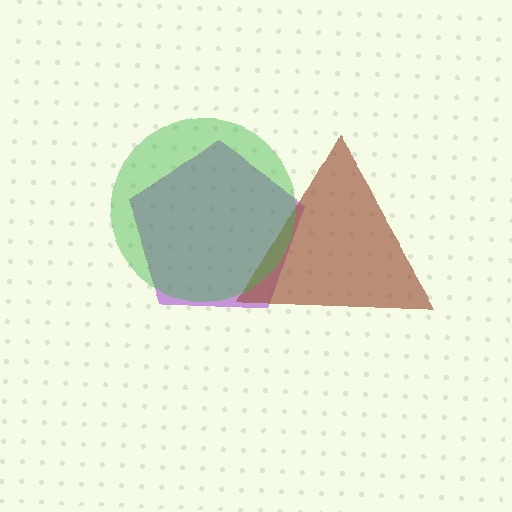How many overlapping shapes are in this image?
There are 3 overlapping shapes in the image.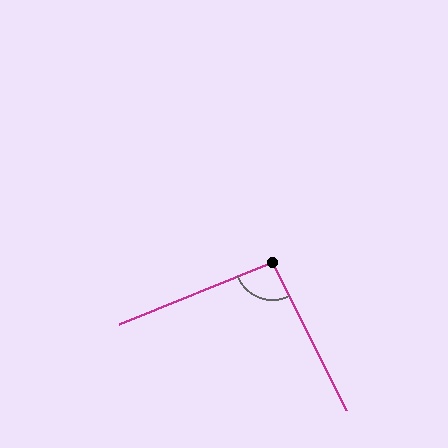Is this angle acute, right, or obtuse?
It is approximately a right angle.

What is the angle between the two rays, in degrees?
Approximately 95 degrees.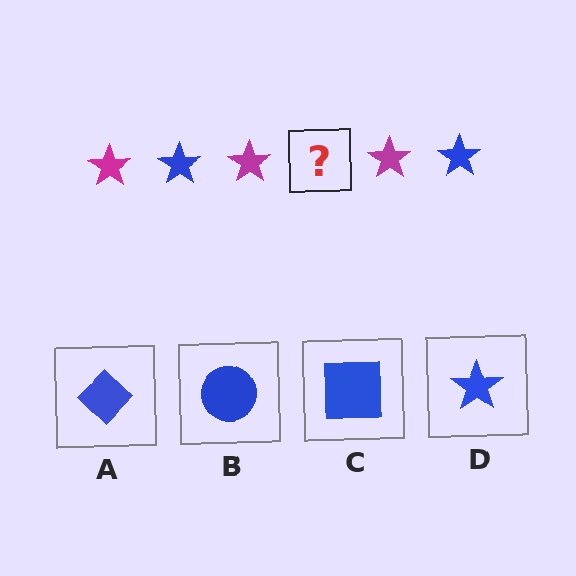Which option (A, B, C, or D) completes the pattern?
D.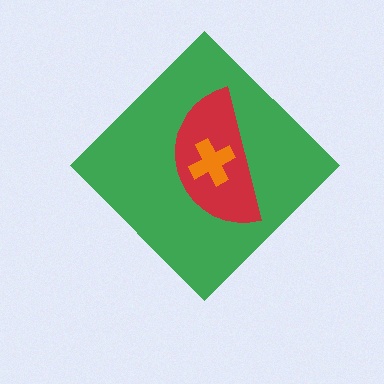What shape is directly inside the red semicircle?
The orange cross.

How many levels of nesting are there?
3.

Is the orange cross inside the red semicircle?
Yes.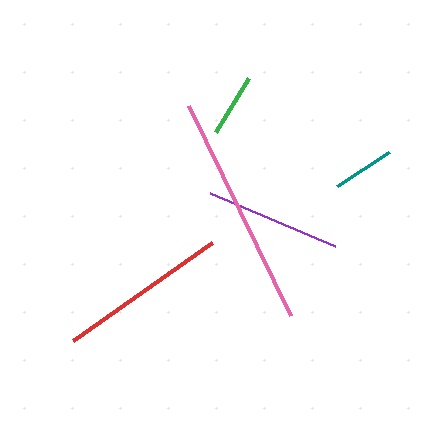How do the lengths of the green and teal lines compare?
The green and teal lines are approximately the same length.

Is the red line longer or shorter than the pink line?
The pink line is longer than the red line.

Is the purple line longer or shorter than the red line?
The red line is longer than the purple line.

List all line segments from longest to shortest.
From longest to shortest: pink, red, purple, green, teal.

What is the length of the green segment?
The green segment is approximately 63 pixels long.